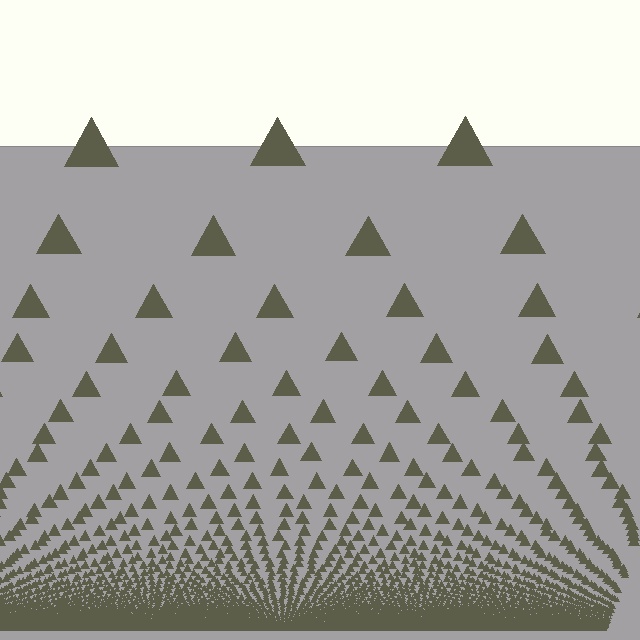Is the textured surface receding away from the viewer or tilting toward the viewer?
The surface appears to tilt toward the viewer. Texture elements get larger and sparser toward the top.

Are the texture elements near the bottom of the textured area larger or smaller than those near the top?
Smaller. The gradient is inverted — elements near the bottom are smaller and denser.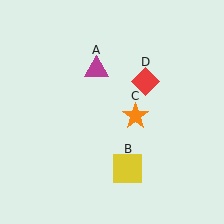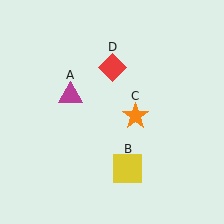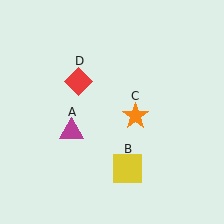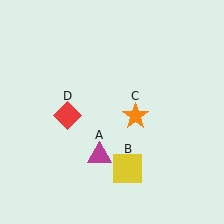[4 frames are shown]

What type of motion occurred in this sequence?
The magenta triangle (object A), red diamond (object D) rotated counterclockwise around the center of the scene.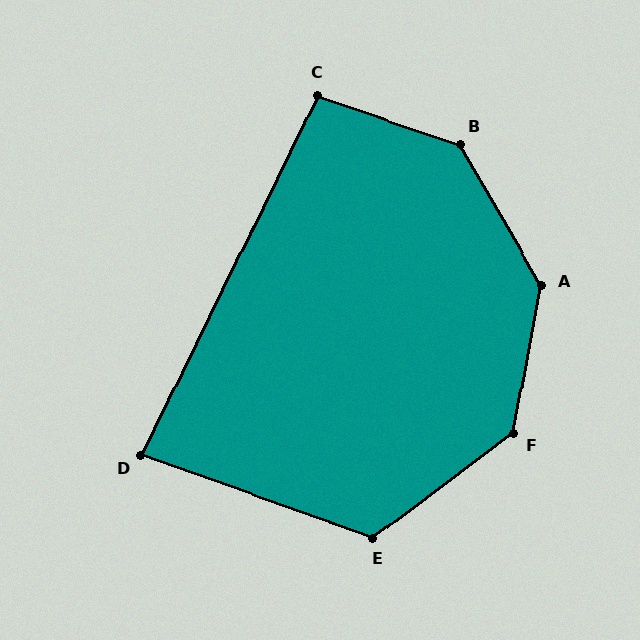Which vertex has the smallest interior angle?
D, at approximately 84 degrees.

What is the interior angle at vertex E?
Approximately 124 degrees (obtuse).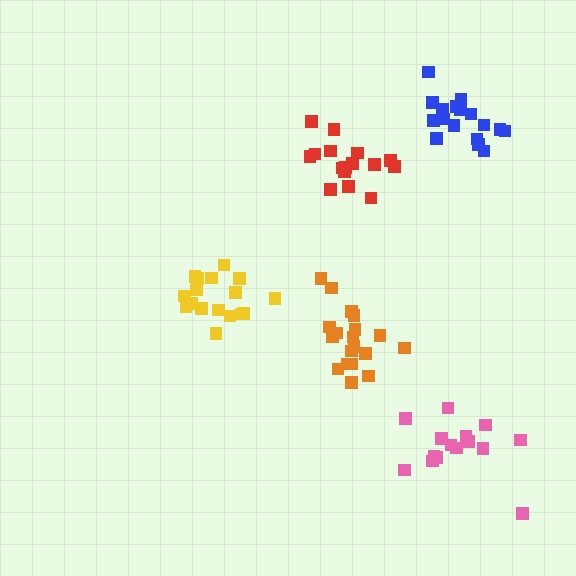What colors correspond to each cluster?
The clusters are colored: orange, blue, yellow, pink, red.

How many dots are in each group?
Group 1: 19 dots, Group 2: 17 dots, Group 3: 17 dots, Group 4: 15 dots, Group 5: 16 dots (84 total).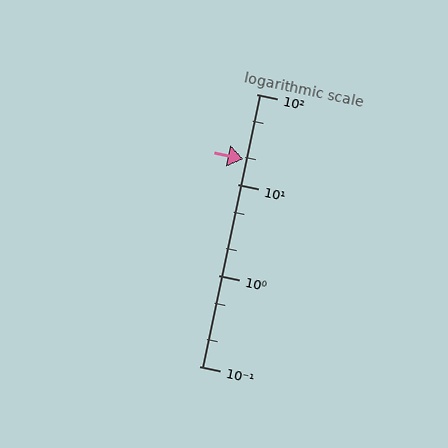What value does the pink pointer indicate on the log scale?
The pointer indicates approximately 19.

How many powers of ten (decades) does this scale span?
The scale spans 3 decades, from 0.1 to 100.